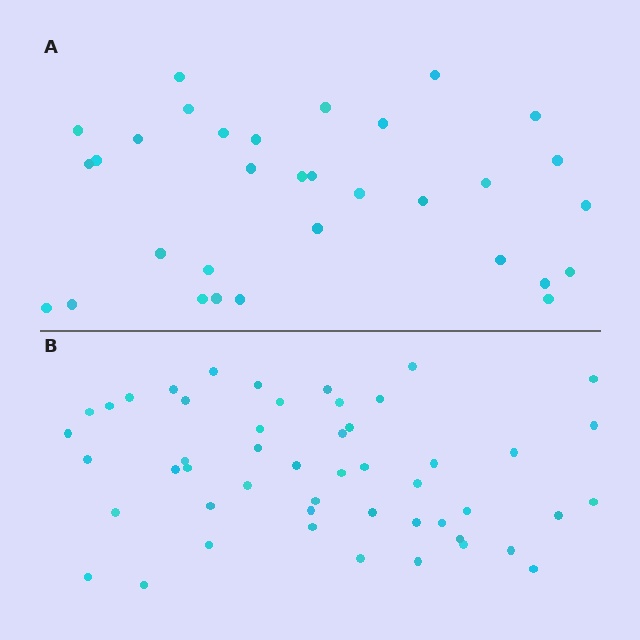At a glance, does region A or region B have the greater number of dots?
Region B (the bottom region) has more dots.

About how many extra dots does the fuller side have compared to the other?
Region B has approximately 20 more dots than region A.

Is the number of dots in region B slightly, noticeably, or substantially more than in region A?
Region B has substantially more. The ratio is roughly 1.6 to 1.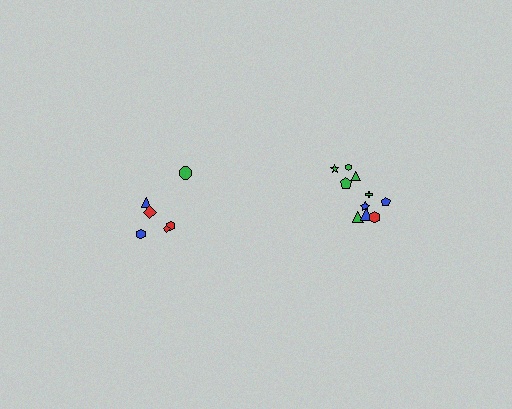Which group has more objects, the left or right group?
The right group.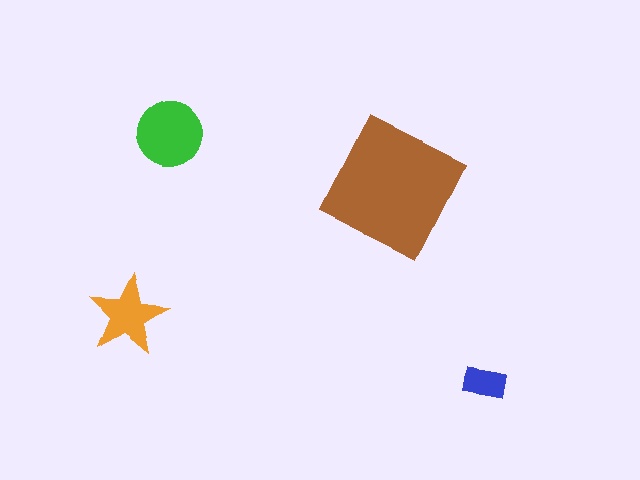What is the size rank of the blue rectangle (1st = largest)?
4th.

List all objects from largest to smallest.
The brown square, the green circle, the orange star, the blue rectangle.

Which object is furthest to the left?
The orange star is leftmost.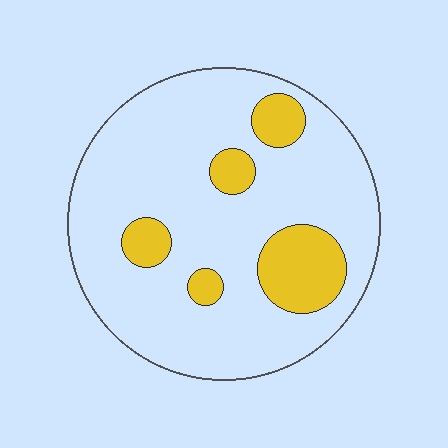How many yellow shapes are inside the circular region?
5.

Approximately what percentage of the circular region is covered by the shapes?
Approximately 20%.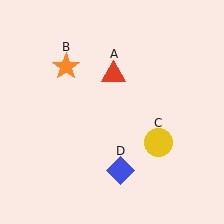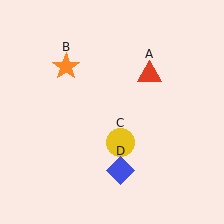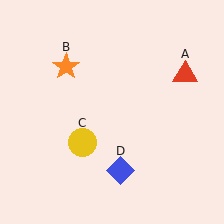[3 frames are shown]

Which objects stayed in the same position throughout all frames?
Orange star (object B) and blue diamond (object D) remained stationary.